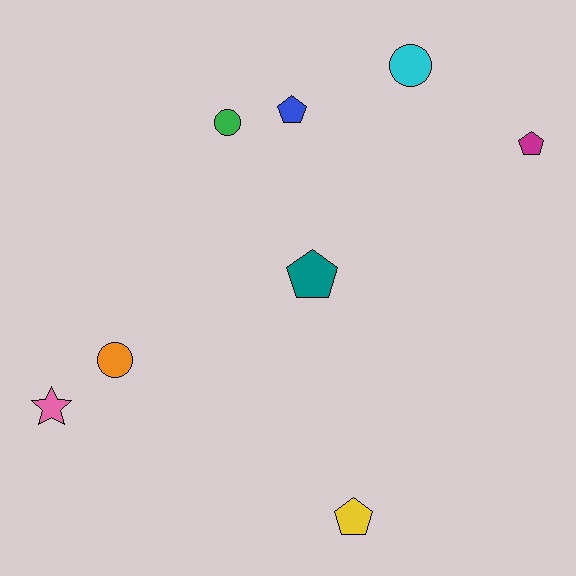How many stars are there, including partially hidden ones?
There is 1 star.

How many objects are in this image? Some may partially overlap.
There are 8 objects.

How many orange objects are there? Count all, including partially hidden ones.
There is 1 orange object.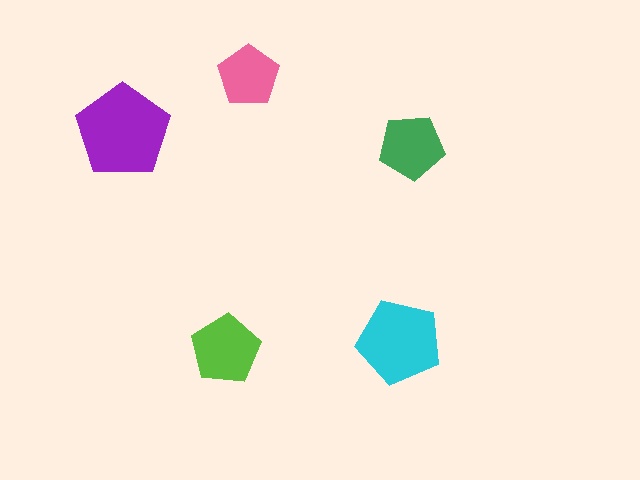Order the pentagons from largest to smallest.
the purple one, the cyan one, the lime one, the green one, the pink one.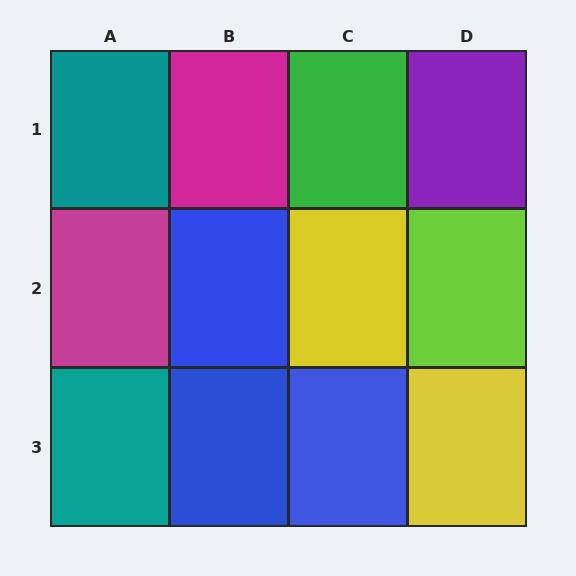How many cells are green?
1 cell is green.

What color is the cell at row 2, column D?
Lime.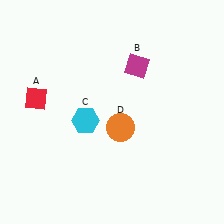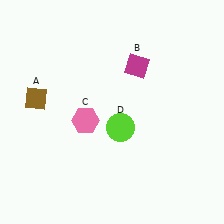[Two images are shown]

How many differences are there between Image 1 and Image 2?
There are 3 differences between the two images.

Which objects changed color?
A changed from red to brown. C changed from cyan to pink. D changed from orange to lime.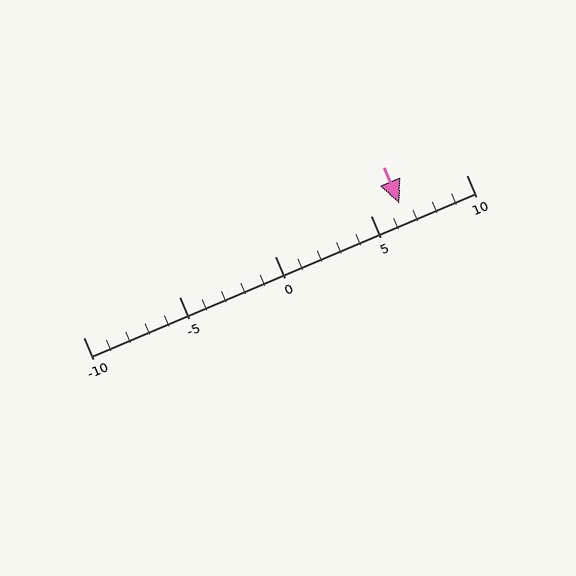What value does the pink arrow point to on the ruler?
The pink arrow points to approximately 6.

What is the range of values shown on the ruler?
The ruler shows values from -10 to 10.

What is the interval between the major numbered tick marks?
The major tick marks are spaced 5 units apart.